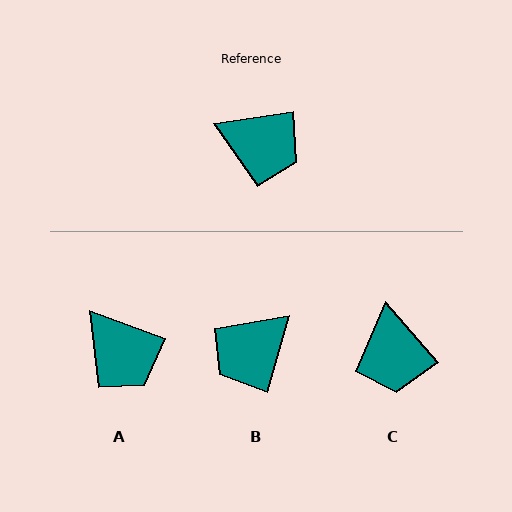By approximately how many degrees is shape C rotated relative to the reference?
Approximately 58 degrees clockwise.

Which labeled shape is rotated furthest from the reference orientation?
B, about 115 degrees away.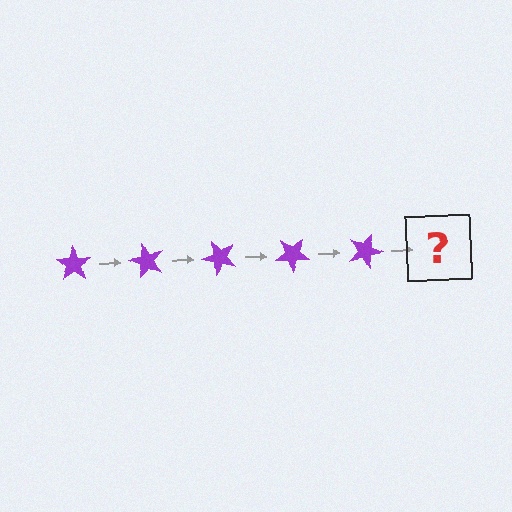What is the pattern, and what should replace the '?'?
The pattern is that the star rotates 60 degrees each step. The '?' should be a purple star rotated 300 degrees.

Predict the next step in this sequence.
The next step is a purple star rotated 300 degrees.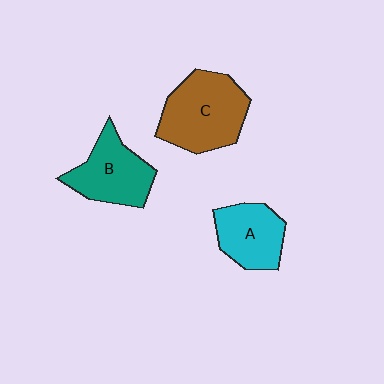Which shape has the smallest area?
Shape A (cyan).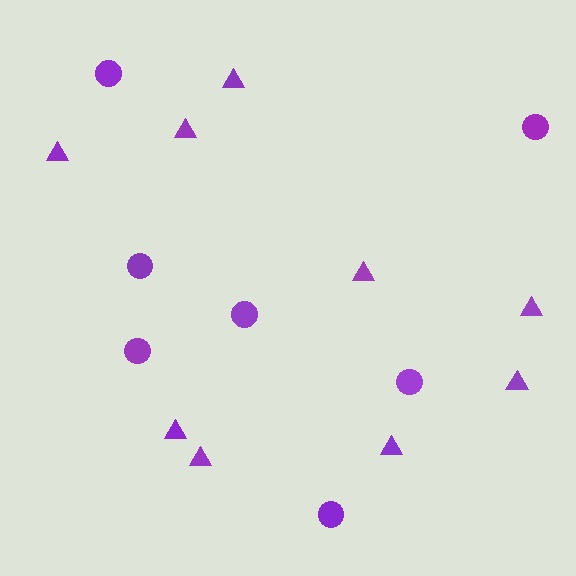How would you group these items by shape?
There are 2 groups: one group of triangles (9) and one group of circles (7).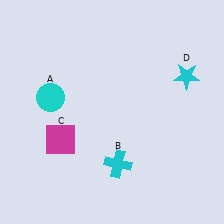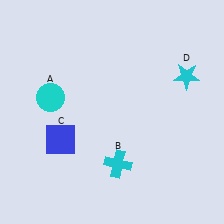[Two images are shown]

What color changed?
The square (C) changed from magenta in Image 1 to blue in Image 2.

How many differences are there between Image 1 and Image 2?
There is 1 difference between the two images.